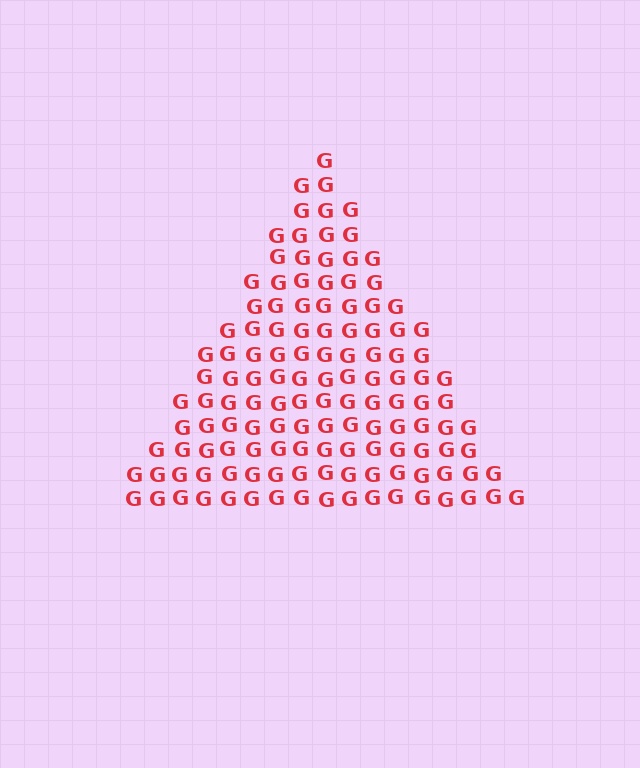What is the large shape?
The large shape is a triangle.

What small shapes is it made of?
It is made of small letter G's.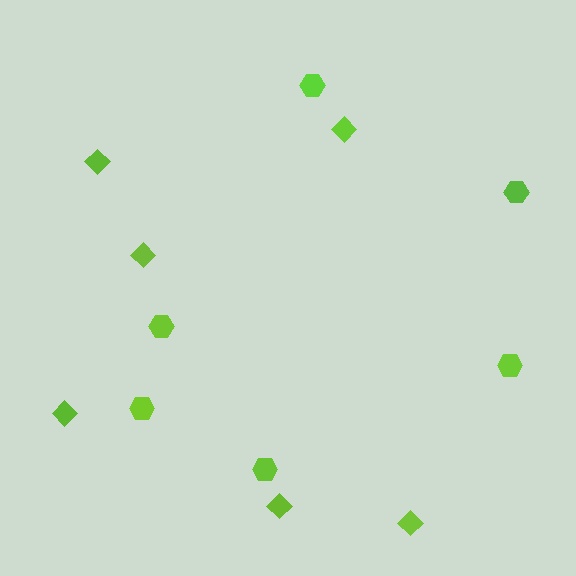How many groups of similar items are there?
There are 2 groups: one group of hexagons (6) and one group of diamonds (6).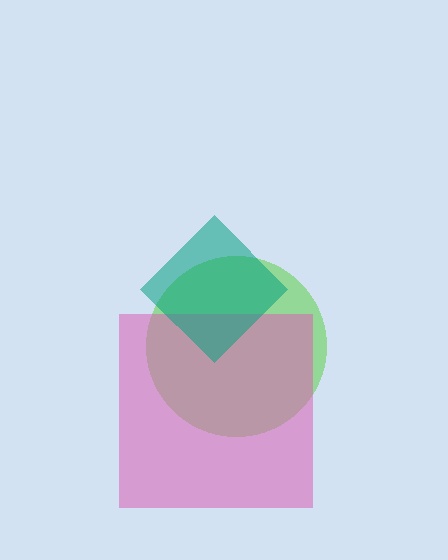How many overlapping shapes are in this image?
There are 3 overlapping shapes in the image.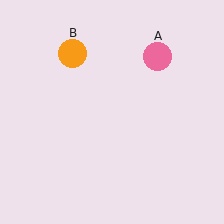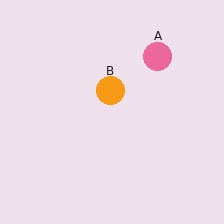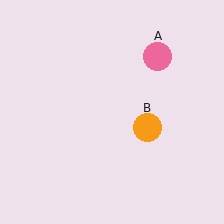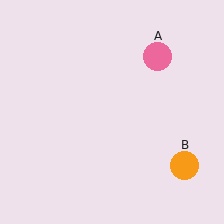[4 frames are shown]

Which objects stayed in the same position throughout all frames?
Pink circle (object A) remained stationary.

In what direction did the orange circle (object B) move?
The orange circle (object B) moved down and to the right.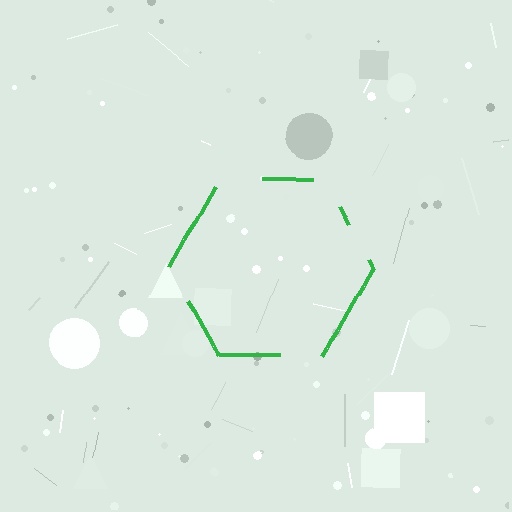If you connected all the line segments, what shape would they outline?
They would outline a hexagon.